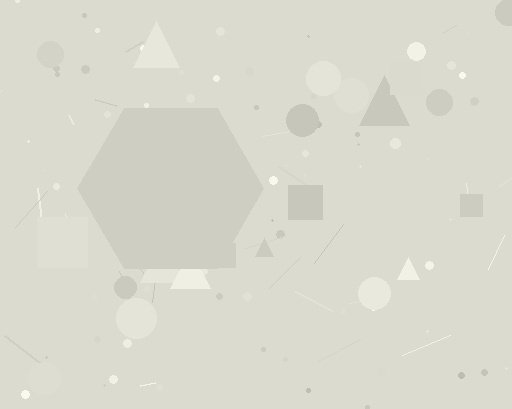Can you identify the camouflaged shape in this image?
The camouflaged shape is a hexagon.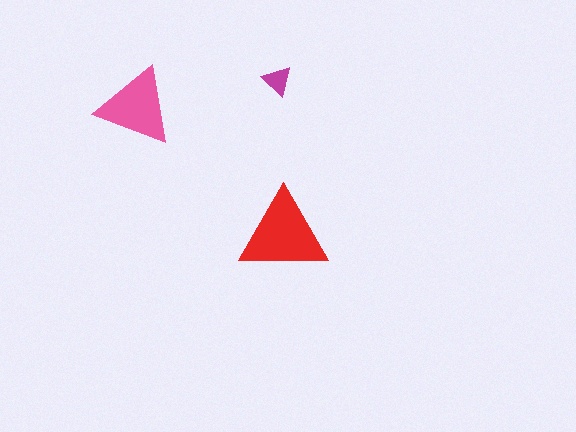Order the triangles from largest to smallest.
the red one, the pink one, the magenta one.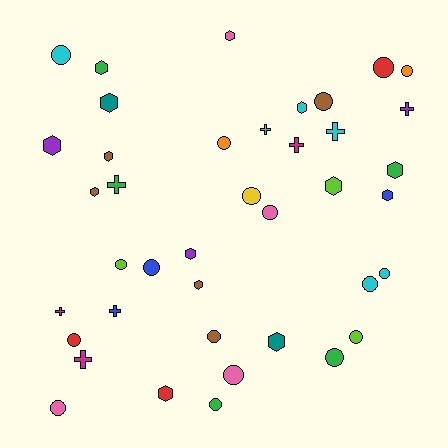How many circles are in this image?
There are 18 circles.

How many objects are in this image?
There are 40 objects.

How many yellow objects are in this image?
There is 1 yellow object.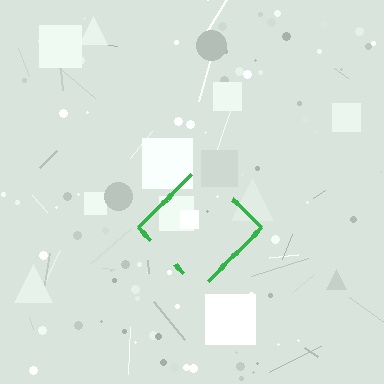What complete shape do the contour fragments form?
The contour fragments form a diamond.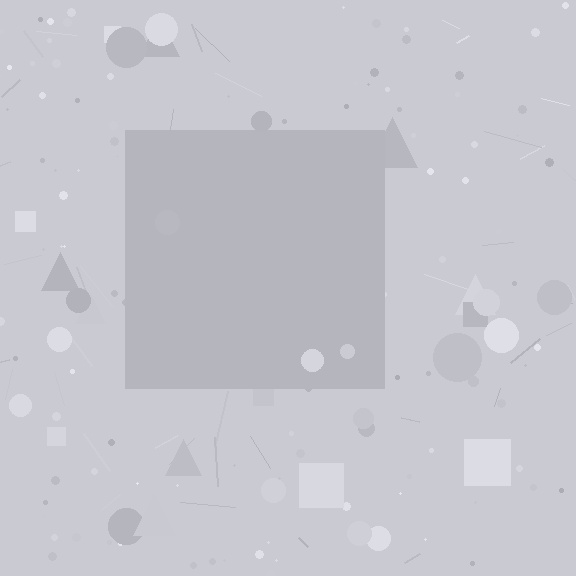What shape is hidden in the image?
A square is hidden in the image.